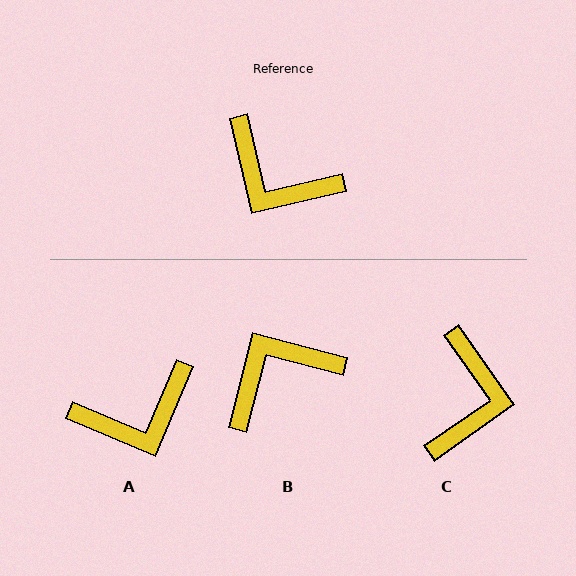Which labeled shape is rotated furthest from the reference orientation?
B, about 118 degrees away.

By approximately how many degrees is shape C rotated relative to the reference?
Approximately 112 degrees counter-clockwise.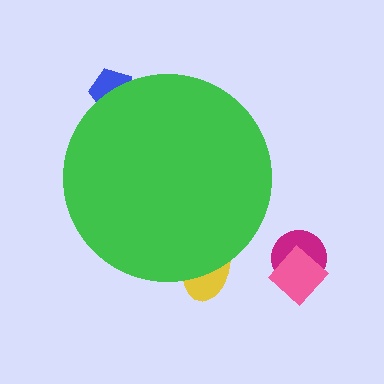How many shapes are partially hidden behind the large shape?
2 shapes are partially hidden.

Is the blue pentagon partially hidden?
Yes, the blue pentagon is partially hidden behind the green circle.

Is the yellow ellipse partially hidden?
Yes, the yellow ellipse is partially hidden behind the green circle.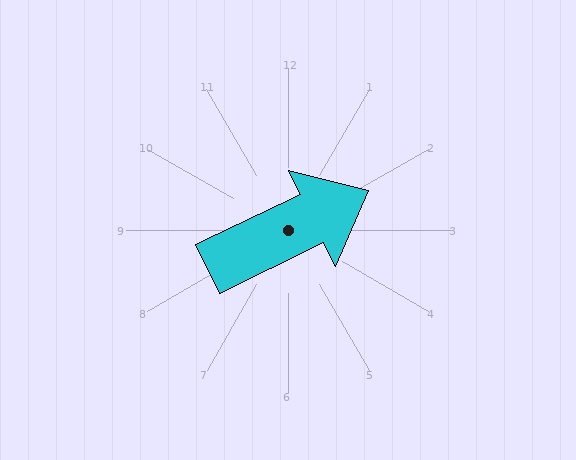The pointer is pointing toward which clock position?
Roughly 2 o'clock.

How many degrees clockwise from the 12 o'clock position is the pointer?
Approximately 64 degrees.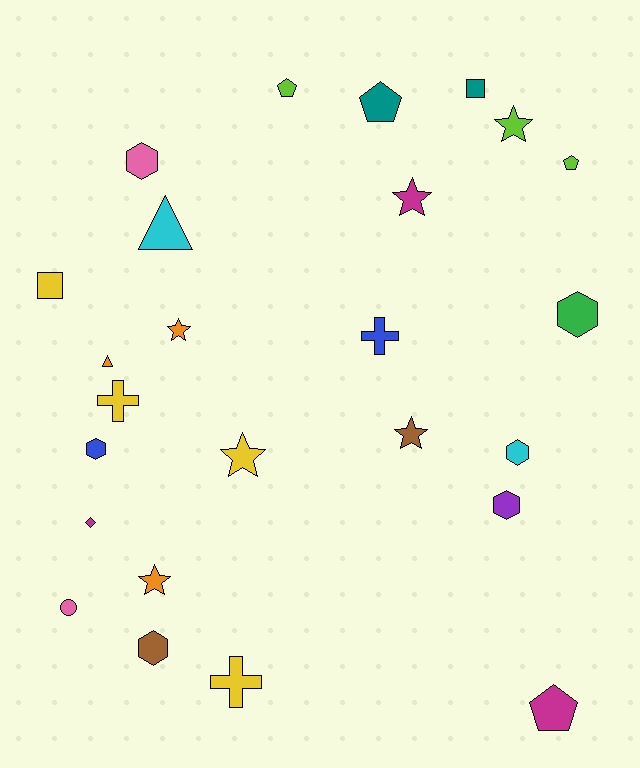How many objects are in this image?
There are 25 objects.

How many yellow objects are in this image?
There are 4 yellow objects.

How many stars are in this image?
There are 6 stars.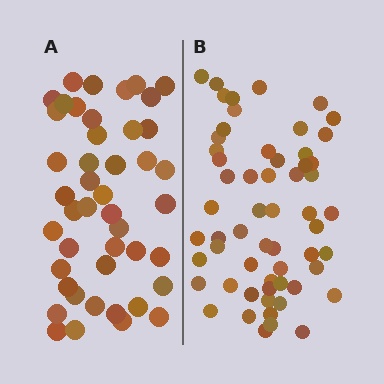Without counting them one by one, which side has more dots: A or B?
Region B (the right region) has more dots.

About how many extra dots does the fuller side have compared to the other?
Region B has approximately 15 more dots than region A.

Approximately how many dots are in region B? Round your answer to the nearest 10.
About 60 dots. (The exact count is 58, which rounds to 60.)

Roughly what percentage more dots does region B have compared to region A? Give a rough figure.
About 30% more.